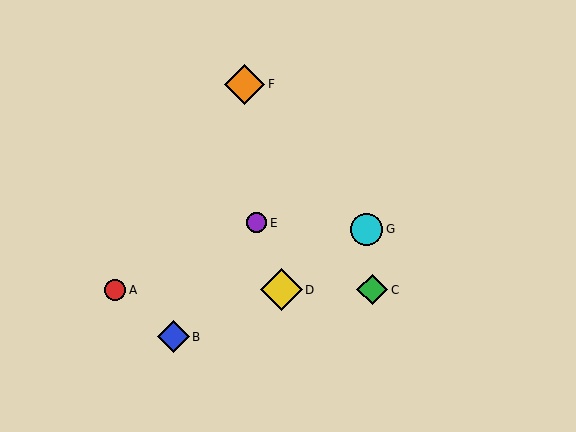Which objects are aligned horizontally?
Objects A, C, D are aligned horizontally.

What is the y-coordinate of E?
Object E is at y≈223.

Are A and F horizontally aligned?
No, A is at y≈290 and F is at y≈84.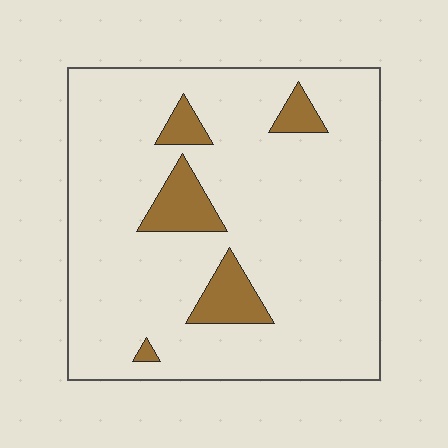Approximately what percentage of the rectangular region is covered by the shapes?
Approximately 10%.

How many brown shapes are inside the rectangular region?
5.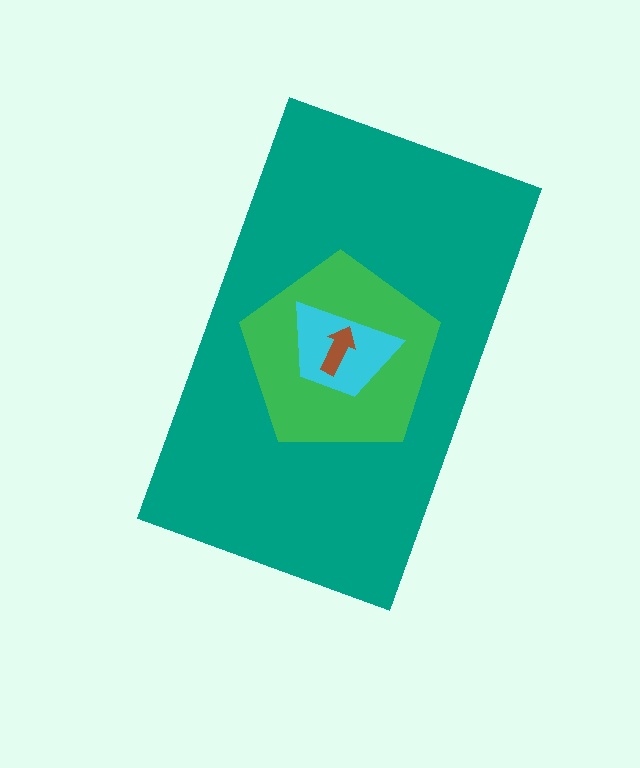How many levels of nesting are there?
4.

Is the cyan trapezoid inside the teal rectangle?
Yes.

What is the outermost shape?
The teal rectangle.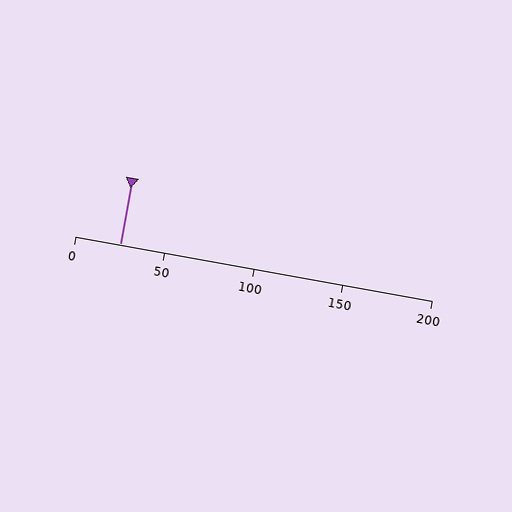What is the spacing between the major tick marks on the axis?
The major ticks are spaced 50 apart.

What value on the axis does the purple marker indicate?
The marker indicates approximately 25.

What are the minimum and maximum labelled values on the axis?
The axis runs from 0 to 200.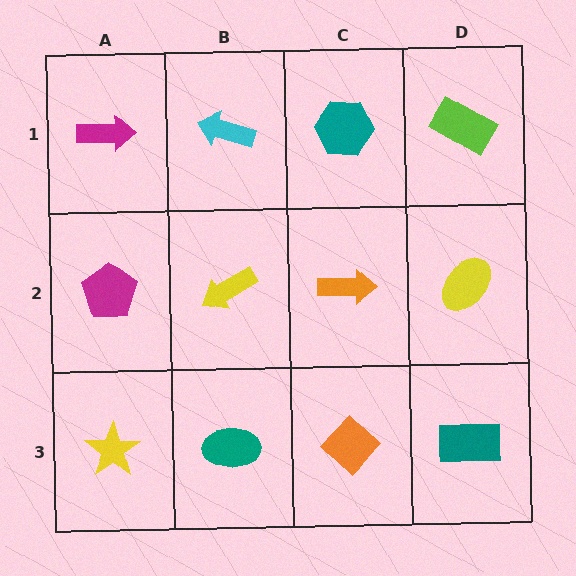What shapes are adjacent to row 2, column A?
A magenta arrow (row 1, column A), a yellow star (row 3, column A), a yellow arrow (row 2, column B).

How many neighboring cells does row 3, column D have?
2.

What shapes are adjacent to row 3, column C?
An orange arrow (row 2, column C), a teal ellipse (row 3, column B), a teal rectangle (row 3, column D).